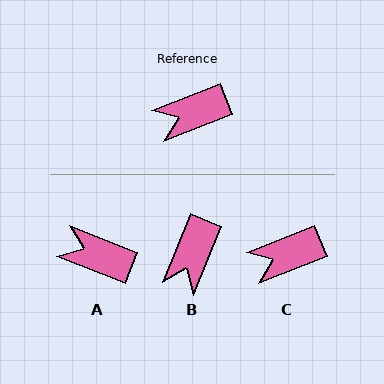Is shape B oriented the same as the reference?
No, it is off by about 46 degrees.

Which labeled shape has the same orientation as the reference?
C.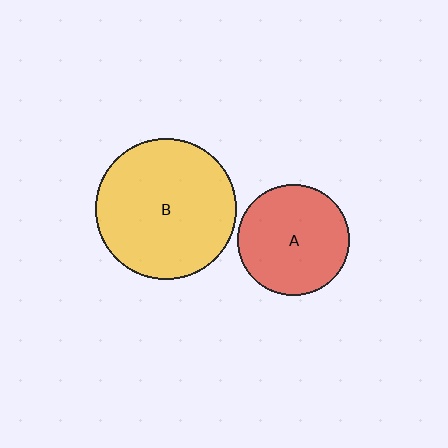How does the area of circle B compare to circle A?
Approximately 1.6 times.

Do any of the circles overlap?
No, none of the circles overlap.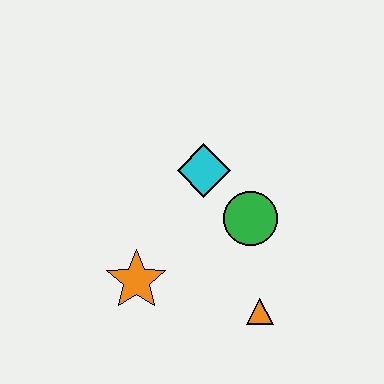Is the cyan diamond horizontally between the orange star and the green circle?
Yes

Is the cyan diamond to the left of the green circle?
Yes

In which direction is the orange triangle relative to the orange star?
The orange triangle is to the right of the orange star.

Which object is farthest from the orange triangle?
The cyan diamond is farthest from the orange triangle.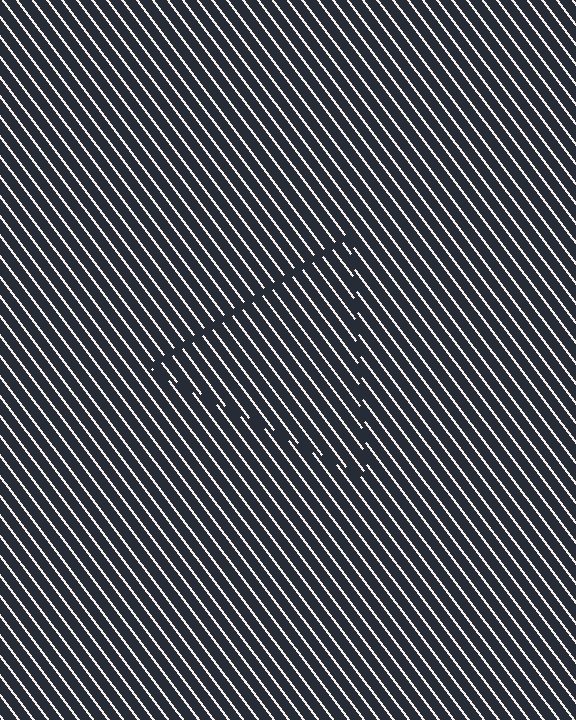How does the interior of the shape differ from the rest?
The interior of the shape contains the same grating, shifted by half a period — the contour is defined by the phase discontinuity where line-ends from the inner and outer gratings abut.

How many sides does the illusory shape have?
3 sides — the line-ends trace a triangle.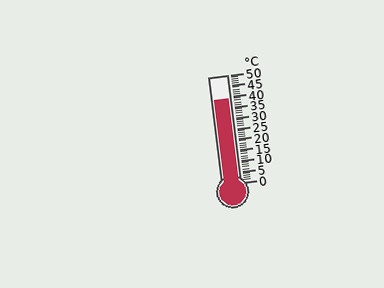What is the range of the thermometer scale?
The thermometer scale ranges from 0°C to 50°C.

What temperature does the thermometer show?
The thermometer shows approximately 39°C.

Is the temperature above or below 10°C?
The temperature is above 10°C.